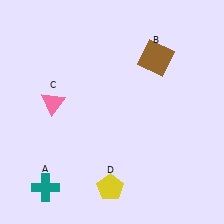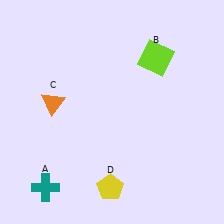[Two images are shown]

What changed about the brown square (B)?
In Image 1, B is brown. In Image 2, it changed to lime.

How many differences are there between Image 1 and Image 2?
There are 2 differences between the two images.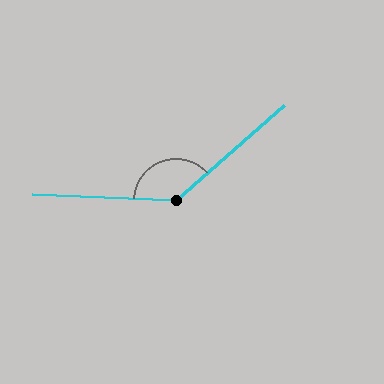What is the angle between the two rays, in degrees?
Approximately 136 degrees.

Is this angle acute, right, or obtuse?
It is obtuse.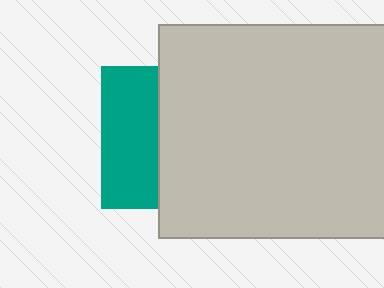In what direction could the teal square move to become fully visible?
The teal square could move left. That would shift it out from behind the light gray rectangle entirely.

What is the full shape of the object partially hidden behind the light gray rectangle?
The partially hidden object is a teal square.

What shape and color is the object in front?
The object in front is a light gray rectangle.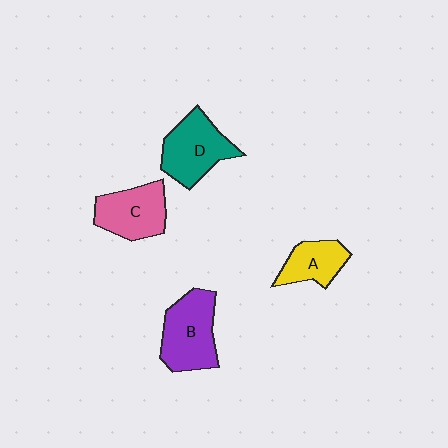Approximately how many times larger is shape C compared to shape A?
Approximately 1.3 times.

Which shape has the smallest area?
Shape A (yellow).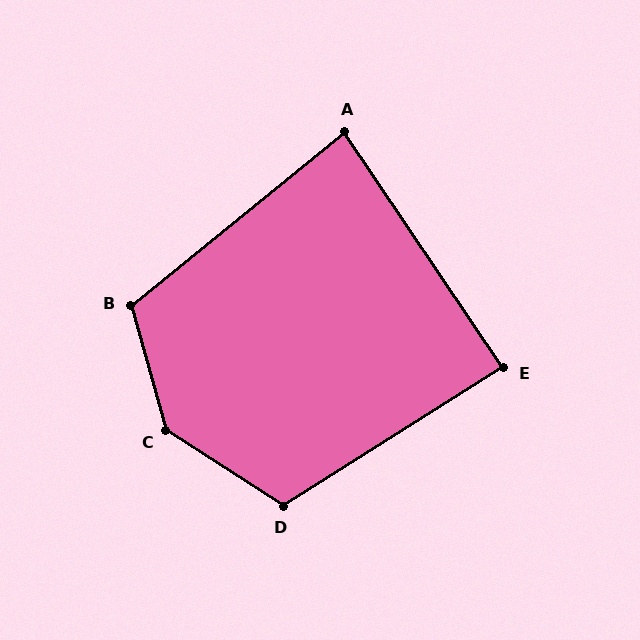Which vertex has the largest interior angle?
C, at approximately 138 degrees.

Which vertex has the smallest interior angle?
A, at approximately 85 degrees.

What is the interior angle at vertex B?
Approximately 114 degrees (obtuse).